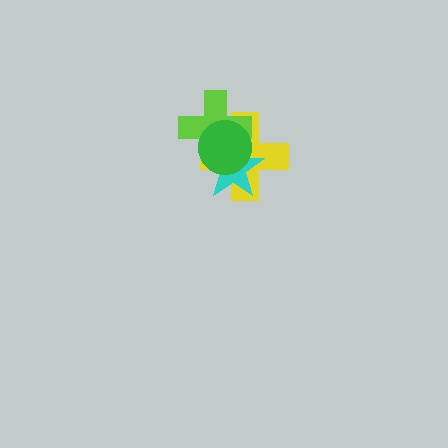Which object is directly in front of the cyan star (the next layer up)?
The lime cross is directly in front of the cyan star.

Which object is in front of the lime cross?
The green circle is in front of the lime cross.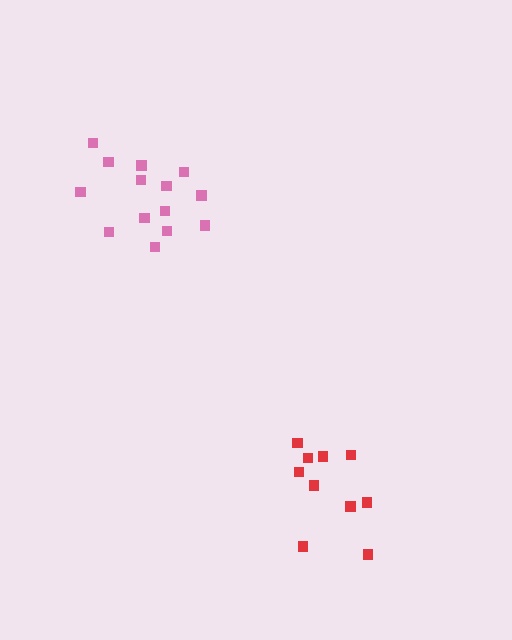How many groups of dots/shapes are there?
There are 2 groups.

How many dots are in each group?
Group 1: 10 dots, Group 2: 14 dots (24 total).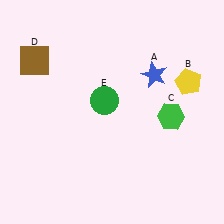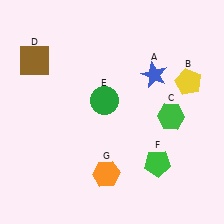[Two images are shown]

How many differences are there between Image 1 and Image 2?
There are 2 differences between the two images.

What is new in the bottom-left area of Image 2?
An orange hexagon (G) was added in the bottom-left area of Image 2.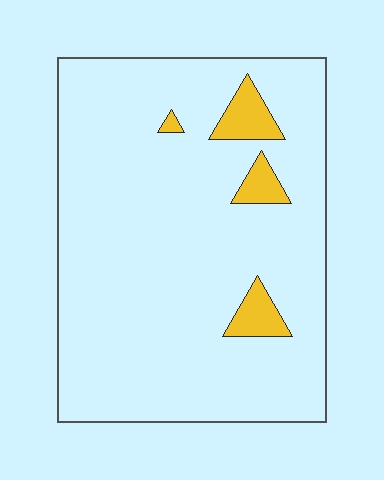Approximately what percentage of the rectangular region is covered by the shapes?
Approximately 5%.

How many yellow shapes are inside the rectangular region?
4.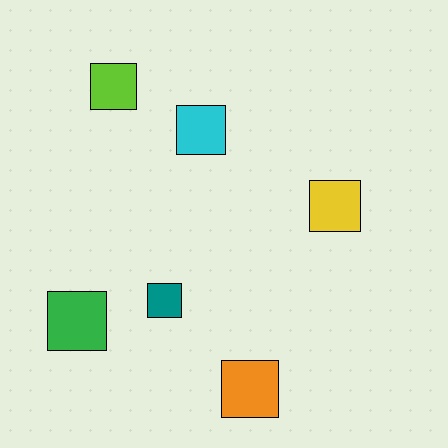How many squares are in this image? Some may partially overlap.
There are 6 squares.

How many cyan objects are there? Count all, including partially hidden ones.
There is 1 cyan object.